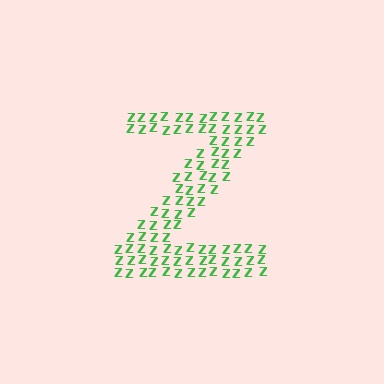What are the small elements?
The small elements are letter Z's.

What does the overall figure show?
The overall figure shows the letter Z.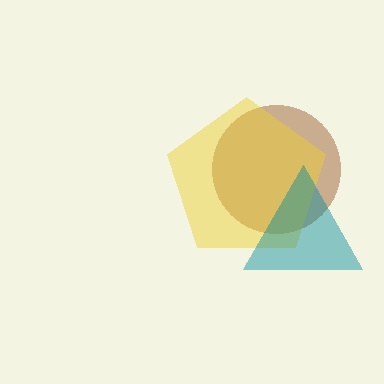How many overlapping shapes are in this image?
There are 3 overlapping shapes in the image.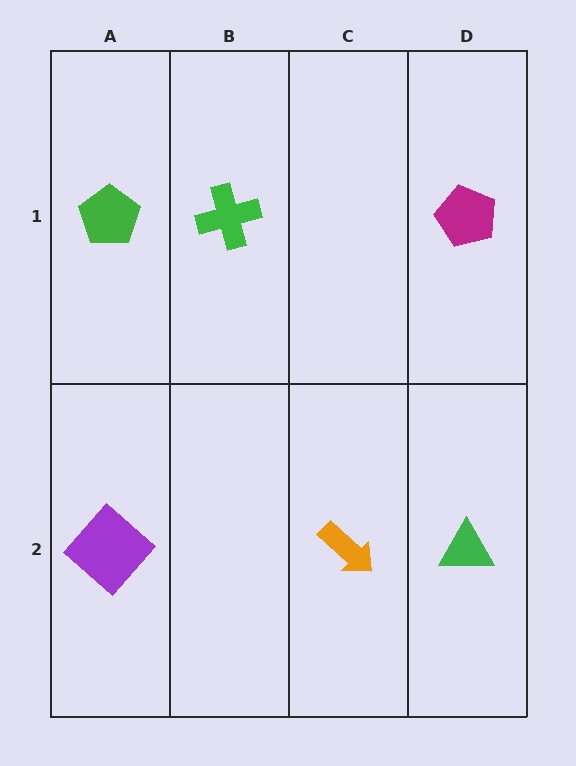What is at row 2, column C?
An orange arrow.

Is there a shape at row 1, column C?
No, that cell is empty.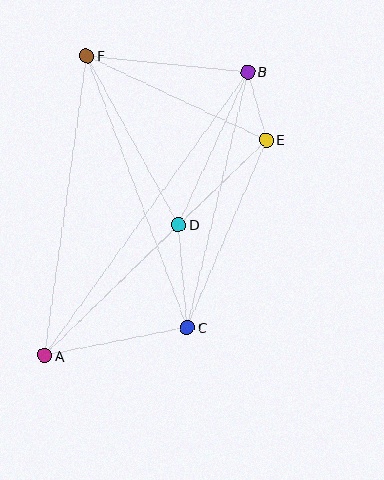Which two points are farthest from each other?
Points A and B are farthest from each other.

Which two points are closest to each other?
Points B and E are closest to each other.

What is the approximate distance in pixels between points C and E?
The distance between C and E is approximately 203 pixels.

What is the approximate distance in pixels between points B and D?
The distance between B and D is approximately 168 pixels.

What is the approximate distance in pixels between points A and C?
The distance between A and C is approximately 145 pixels.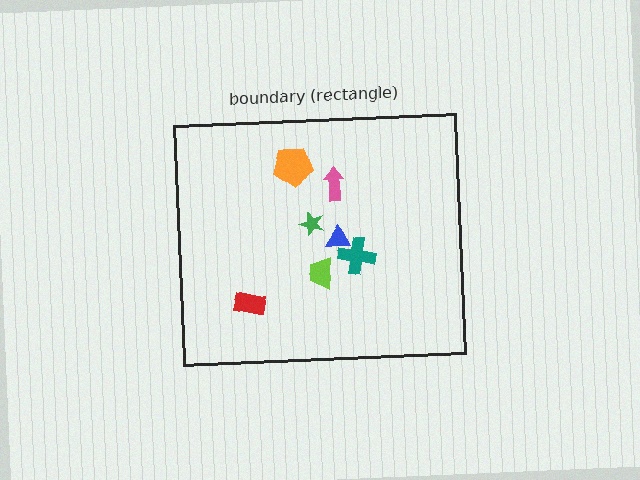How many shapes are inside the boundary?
7 inside, 0 outside.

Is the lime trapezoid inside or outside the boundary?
Inside.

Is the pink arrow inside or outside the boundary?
Inside.